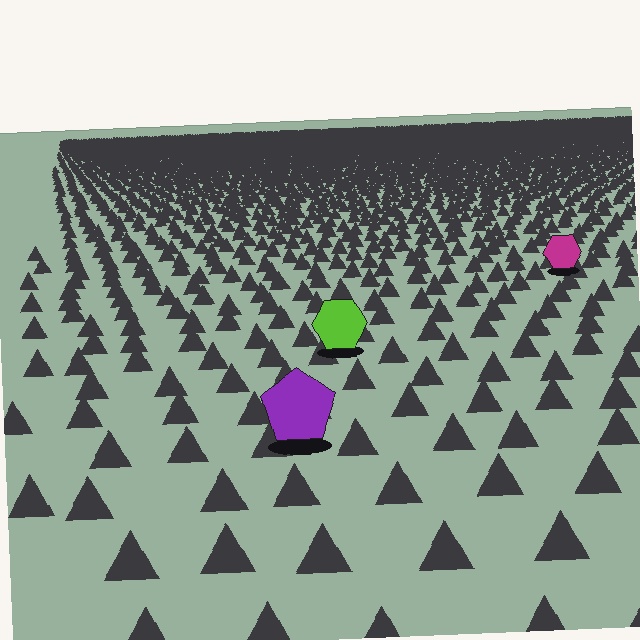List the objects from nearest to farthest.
From nearest to farthest: the purple pentagon, the lime hexagon, the magenta hexagon.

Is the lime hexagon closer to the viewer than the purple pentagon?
No. The purple pentagon is closer — you can tell from the texture gradient: the ground texture is coarser near it.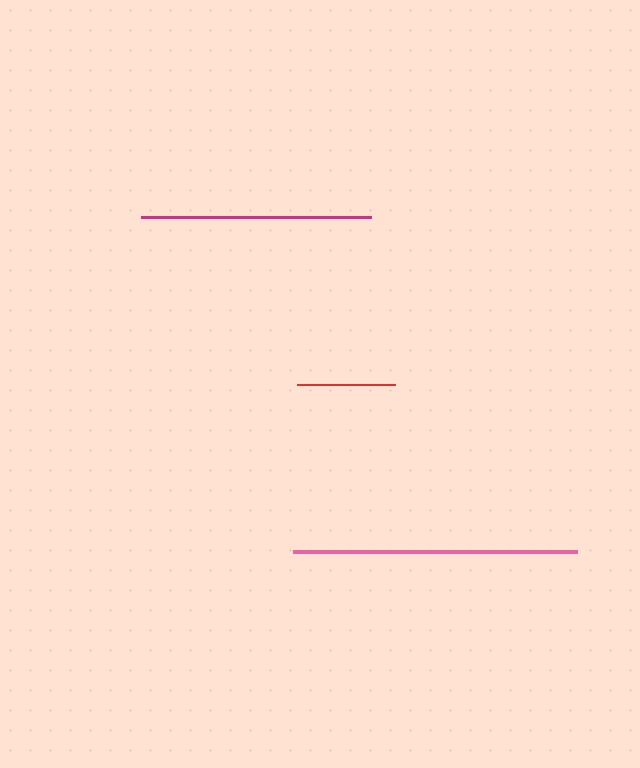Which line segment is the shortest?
The red line is the shortest at approximately 98 pixels.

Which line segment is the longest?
The pink line is the longest at approximately 284 pixels.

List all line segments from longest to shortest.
From longest to shortest: pink, magenta, red.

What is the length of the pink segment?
The pink segment is approximately 284 pixels long.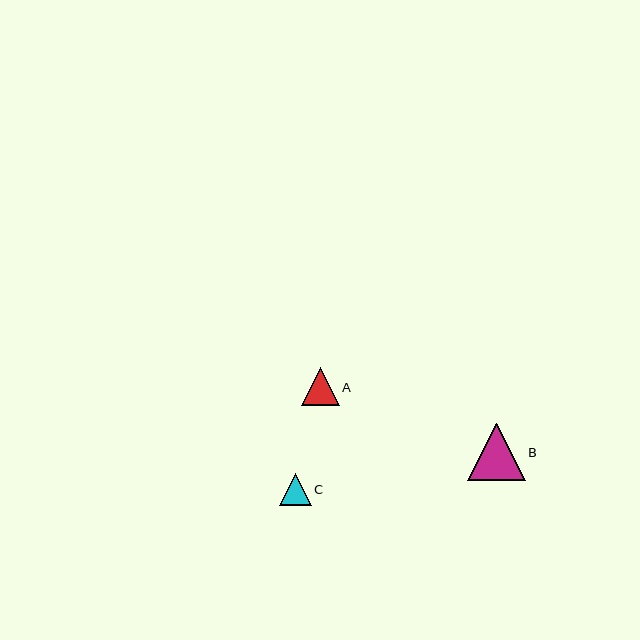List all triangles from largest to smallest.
From largest to smallest: B, A, C.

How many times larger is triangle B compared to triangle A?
Triangle B is approximately 1.5 times the size of triangle A.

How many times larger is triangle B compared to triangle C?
Triangle B is approximately 1.8 times the size of triangle C.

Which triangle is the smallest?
Triangle C is the smallest with a size of approximately 32 pixels.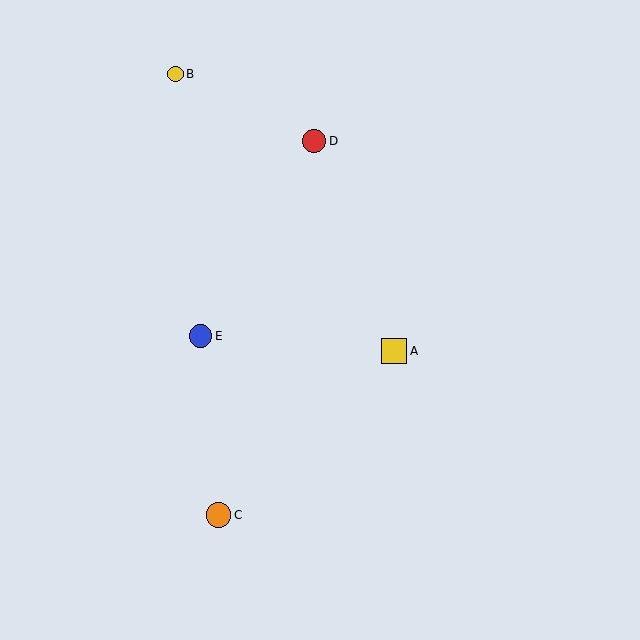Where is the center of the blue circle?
The center of the blue circle is at (201, 336).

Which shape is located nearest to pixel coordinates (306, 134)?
The red circle (labeled D) at (314, 141) is nearest to that location.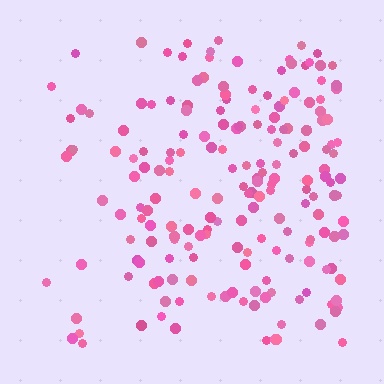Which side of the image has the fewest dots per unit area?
The left.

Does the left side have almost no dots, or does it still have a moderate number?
Still a moderate number, just noticeably fewer than the right.